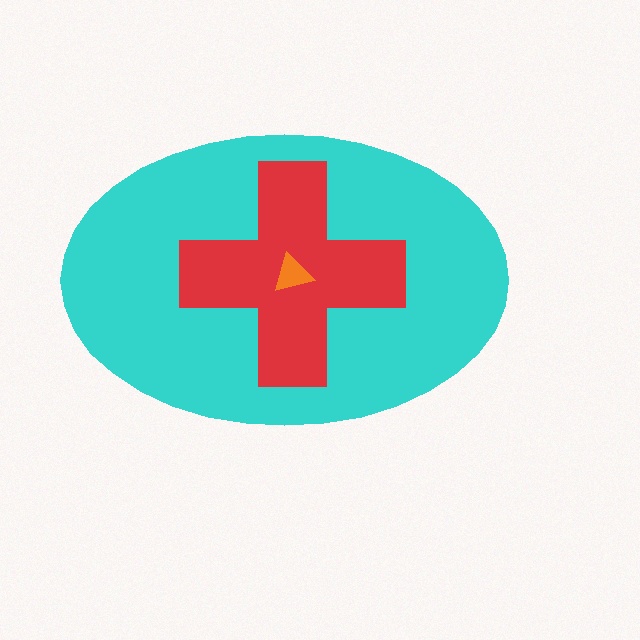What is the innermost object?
The orange triangle.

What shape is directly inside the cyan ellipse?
The red cross.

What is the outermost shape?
The cyan ellipse.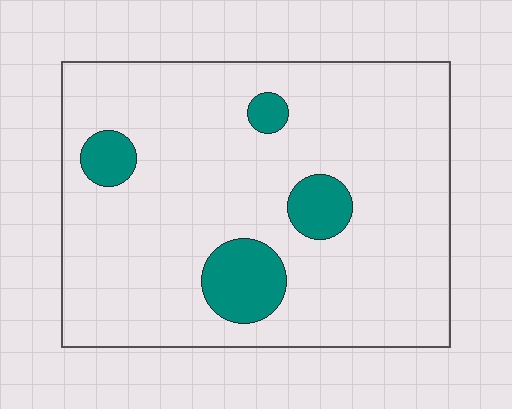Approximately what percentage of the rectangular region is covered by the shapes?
Approximately 10%.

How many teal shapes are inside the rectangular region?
4.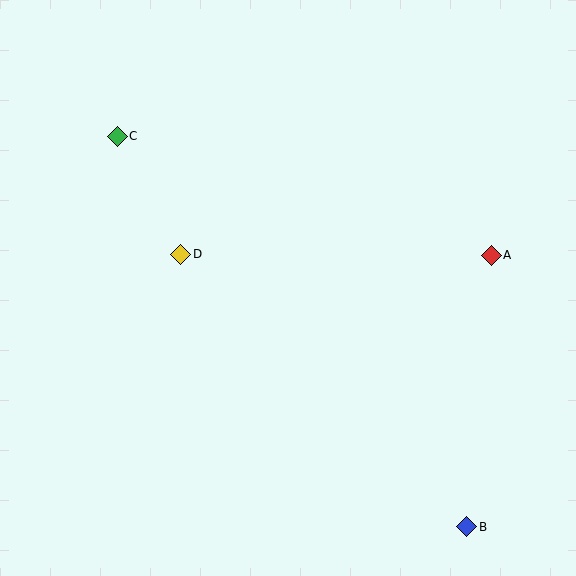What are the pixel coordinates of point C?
Point C is at (117, 136).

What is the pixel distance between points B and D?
The distance between B and D is 395 pixels.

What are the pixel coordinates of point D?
Point D is at (181, 254).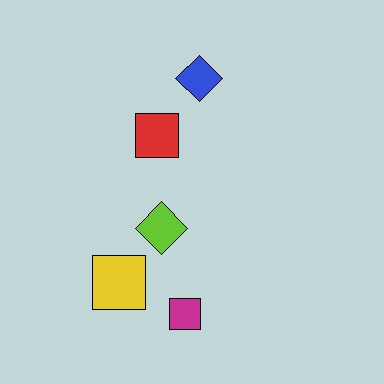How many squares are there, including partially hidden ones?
There are 3 squares.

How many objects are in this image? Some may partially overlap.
There are 5 objects.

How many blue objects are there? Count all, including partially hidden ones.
There is 1 blue object.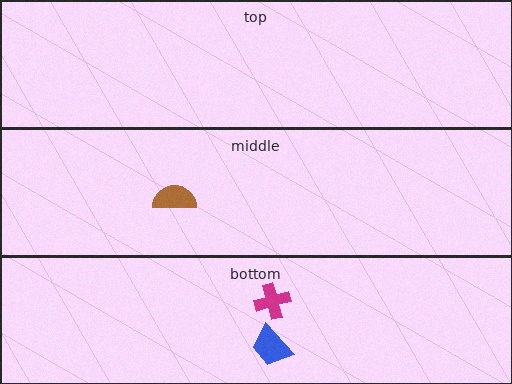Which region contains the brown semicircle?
The middle region.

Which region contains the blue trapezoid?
The bottom region.